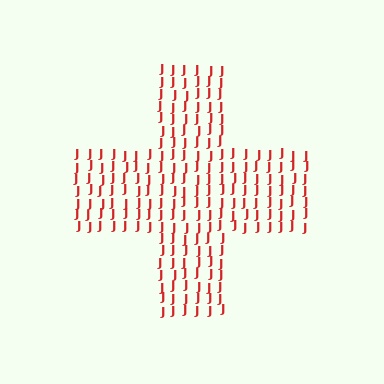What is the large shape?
The large shape is a cross.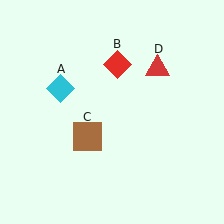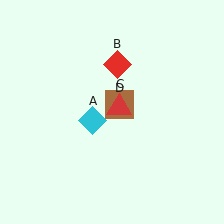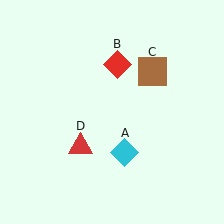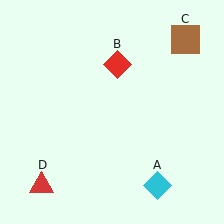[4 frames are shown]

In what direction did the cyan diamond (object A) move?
The cyan diamond (object A) moved down and to the right.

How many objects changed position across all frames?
3 objects changed position: cyan diamond (object A), brown square (object C), red triangle (object D).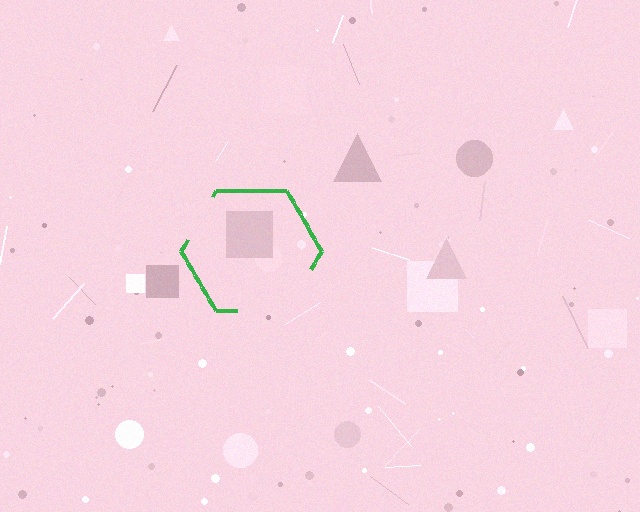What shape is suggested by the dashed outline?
The dashed outline suggests a hexagon.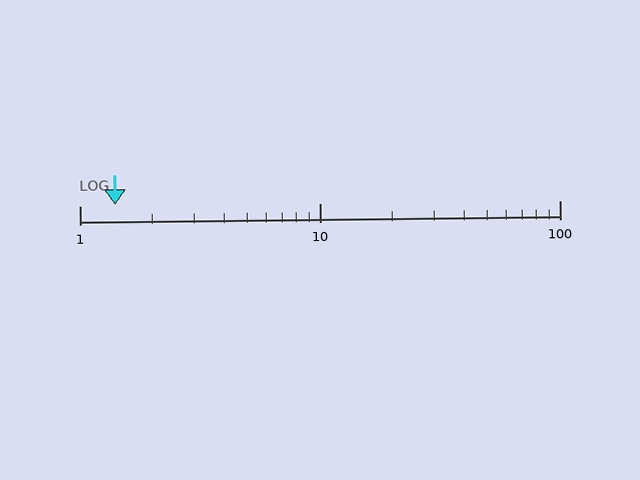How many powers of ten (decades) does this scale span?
The scale spans 2 decades, from 1 to 100.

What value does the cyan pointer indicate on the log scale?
The pointer indicates approximately 1.4.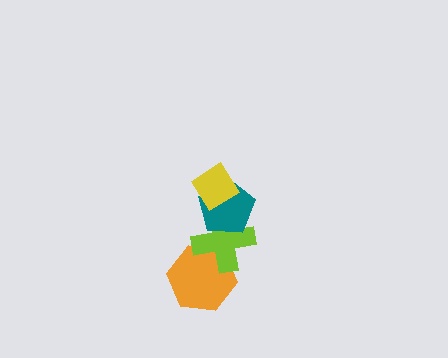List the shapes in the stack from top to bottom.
From top to bottom: the yellow diamond, the teal pentagon, the lime cross, the orange hexagon.